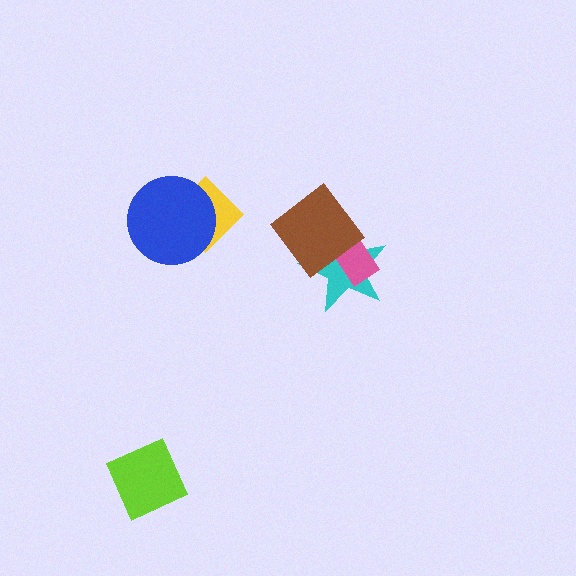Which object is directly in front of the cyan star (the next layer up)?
The pink rectangle is directly in front of the cyan star.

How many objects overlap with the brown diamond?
2 objects overlap with the brown diamond.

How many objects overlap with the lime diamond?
0 objects overlap with the lime diamond.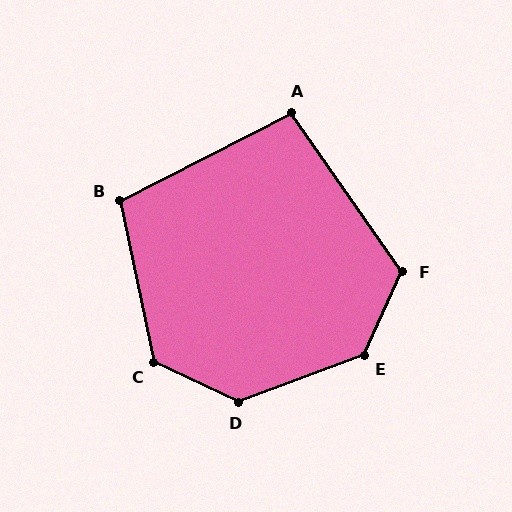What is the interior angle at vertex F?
Approximately 121 degrees (obtuse).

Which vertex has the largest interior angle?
E, at approximately 134 degrees.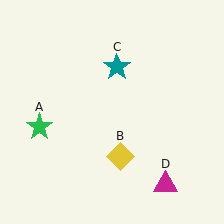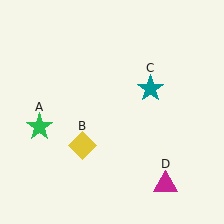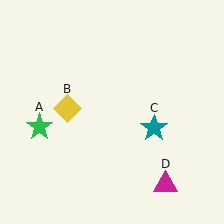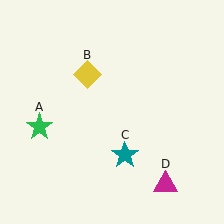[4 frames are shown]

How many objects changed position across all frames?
2 objects changed position: yellow diamond (object B), teal star (object C).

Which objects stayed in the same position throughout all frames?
Green star (object A) and magenta triangle (object D) remained stationary.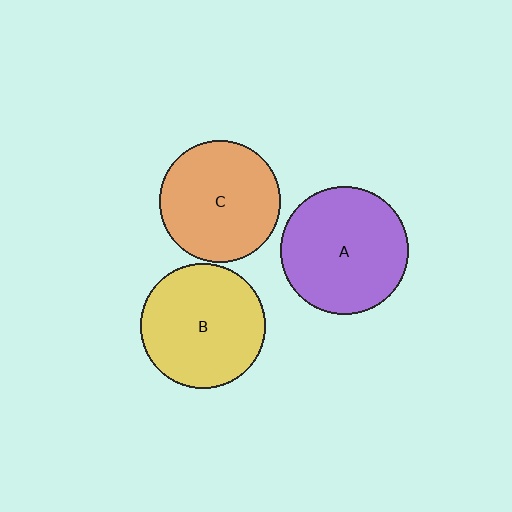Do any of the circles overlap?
No, none of the circles overlap.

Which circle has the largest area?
Circle A (purple).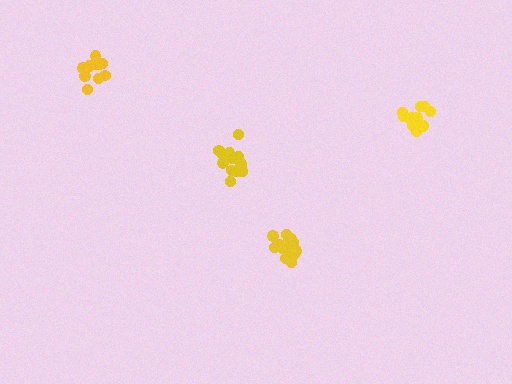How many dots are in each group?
Group 1: 13 dots, Group 2: 11 dots, Group 3: 16 dots, Group 4: 15 dots (55 total).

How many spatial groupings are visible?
There are 4 spatial groupings.